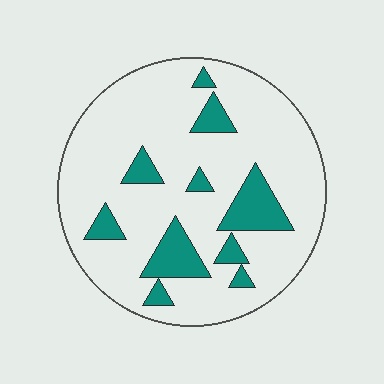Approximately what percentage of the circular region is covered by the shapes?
Approximately 20%.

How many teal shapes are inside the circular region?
10.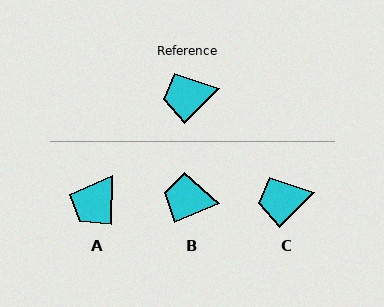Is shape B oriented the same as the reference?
No, it is off by about 23 degrees.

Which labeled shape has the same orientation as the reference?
C.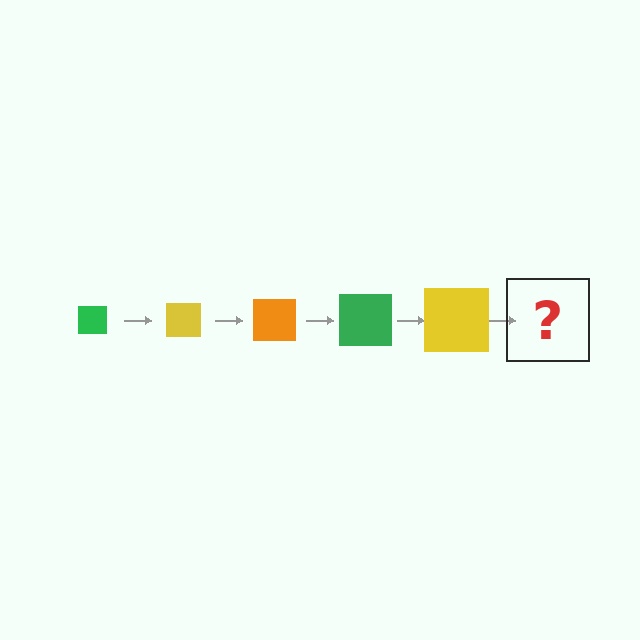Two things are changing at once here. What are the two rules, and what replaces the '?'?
The two rules are that the square grows larger each step and the color cycles through green, yellow, and orange. The '?' should be an orange square, larger than the previous one.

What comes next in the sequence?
The next element should be an orange square, larger than the previous one.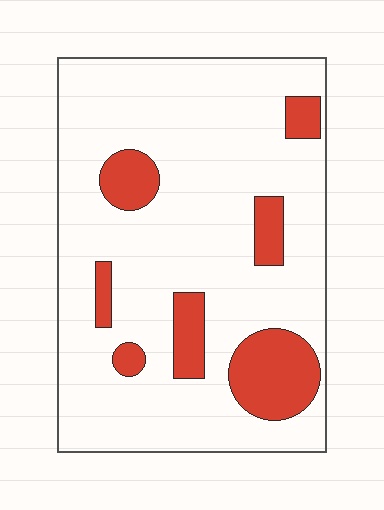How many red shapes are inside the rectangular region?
7.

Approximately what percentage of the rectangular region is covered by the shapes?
Approximately 15%.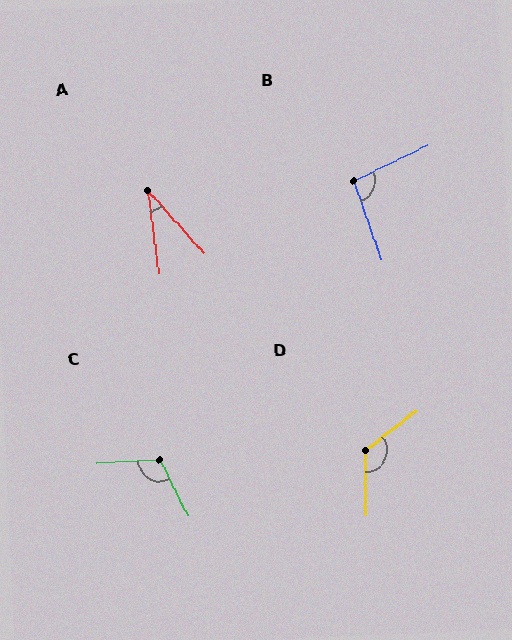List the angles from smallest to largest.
A (34°), B (96°), C (112°), D (127°).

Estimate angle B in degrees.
Approximately 96 degrees.